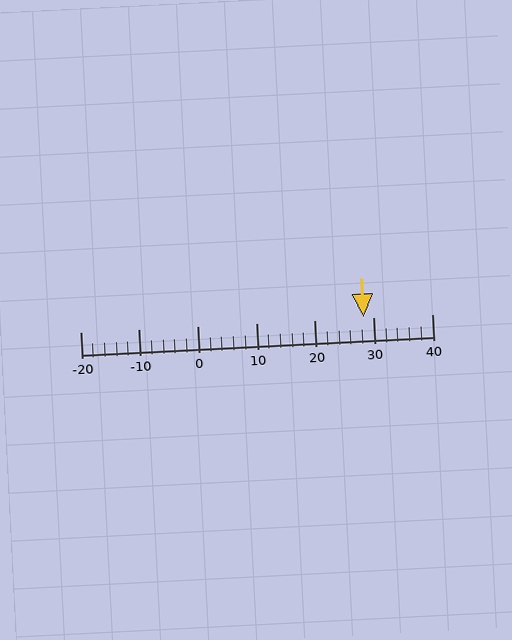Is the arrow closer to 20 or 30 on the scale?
The arrow is closer to 30.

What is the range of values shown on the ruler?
The ruler shows values from -20 to 40.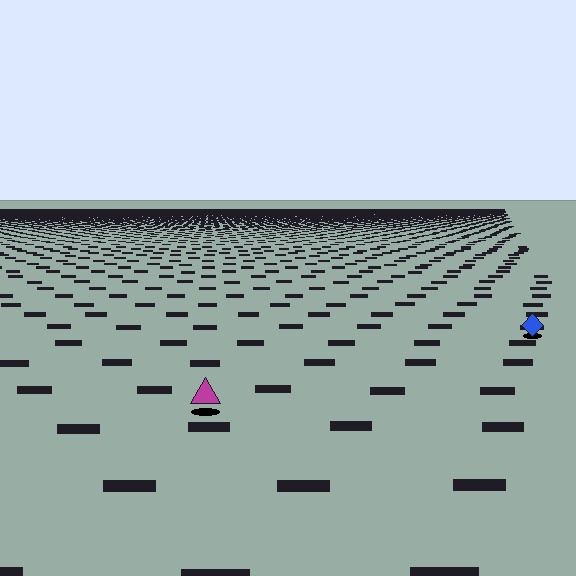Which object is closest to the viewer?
The magenta triangle is closest. The texture marks near it are larger and more spread out.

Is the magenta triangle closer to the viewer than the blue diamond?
Yes. The magenta triangle is closer — you can tell from the texture gradient: the ground texture is coarser near it.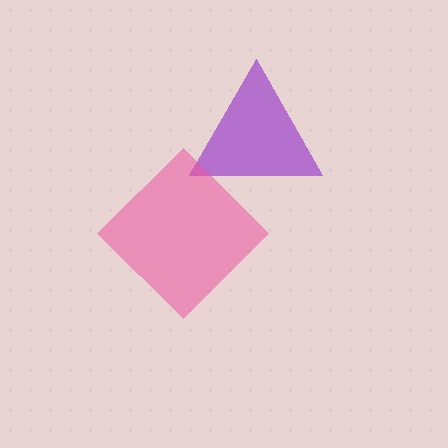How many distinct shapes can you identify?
There are 2 distinct shapes: a purple triangle, a pink diamond.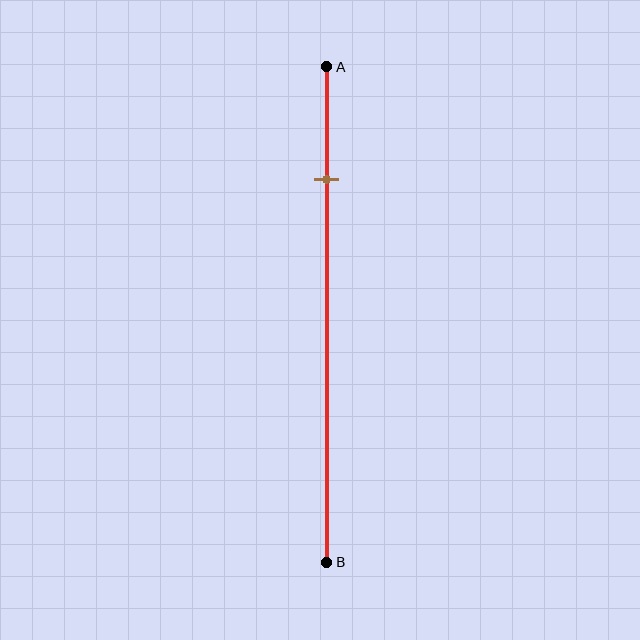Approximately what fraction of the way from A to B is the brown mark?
The brown mark is approximately 25% of the way from A to B.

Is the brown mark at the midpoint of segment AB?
No, the mark is at about 25% from A, not at the 50% midpoint.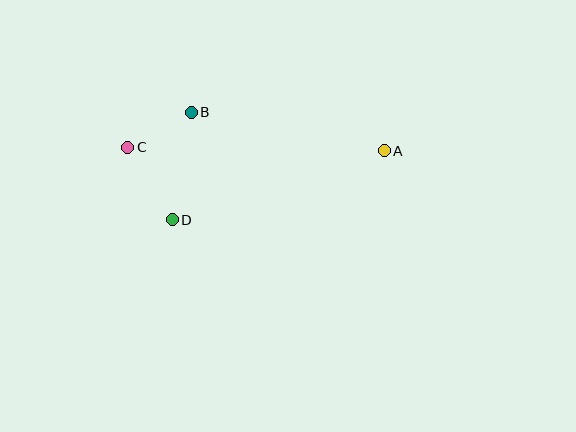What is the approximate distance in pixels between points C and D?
The distance between C and D is approximately 85 pixels.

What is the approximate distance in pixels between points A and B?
The distance between A and B is approximately 197 pixels.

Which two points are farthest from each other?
Points A and C are farthest from each other.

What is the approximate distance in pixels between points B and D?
The distance between B and D is approximately 109 pixels.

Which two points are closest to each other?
Points B and C are closest to each other.